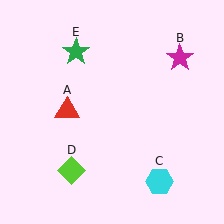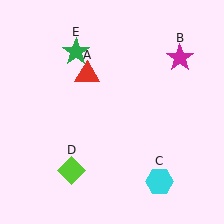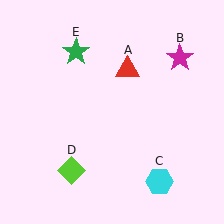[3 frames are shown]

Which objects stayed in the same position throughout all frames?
Magenta star (object B) and cyan hexagon (object C) and lime diamond (object D) and green star (object E) remained stationary.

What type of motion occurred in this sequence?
The red triangle (object A) rotated clockwise around the center of the scene.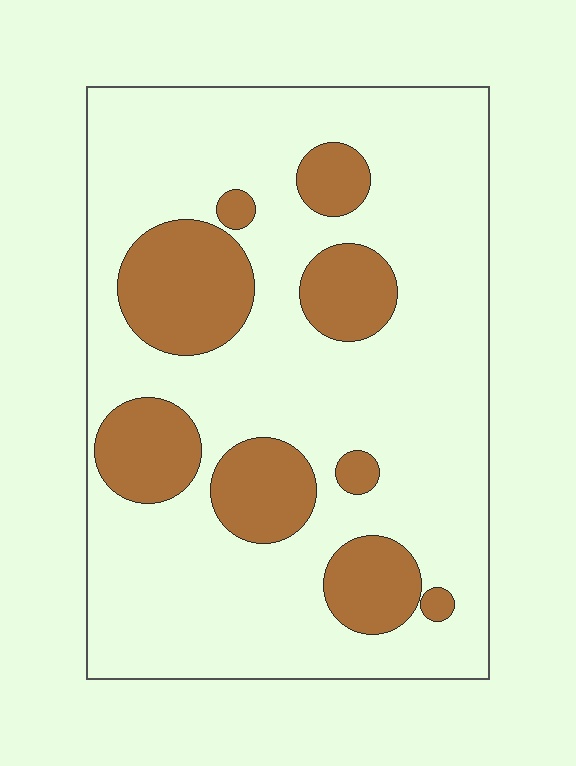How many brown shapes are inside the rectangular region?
9.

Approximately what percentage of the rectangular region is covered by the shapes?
Approximately 25%.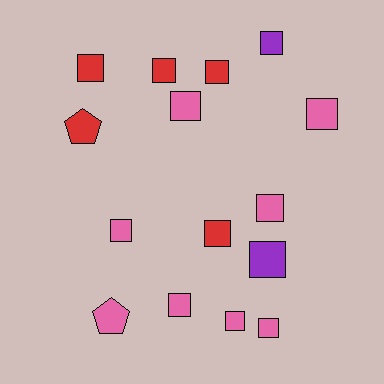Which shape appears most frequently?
Square, with 13 objects.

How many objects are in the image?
There are 15 objects.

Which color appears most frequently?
Pink, with 8 objects.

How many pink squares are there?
There are 7 pink squares.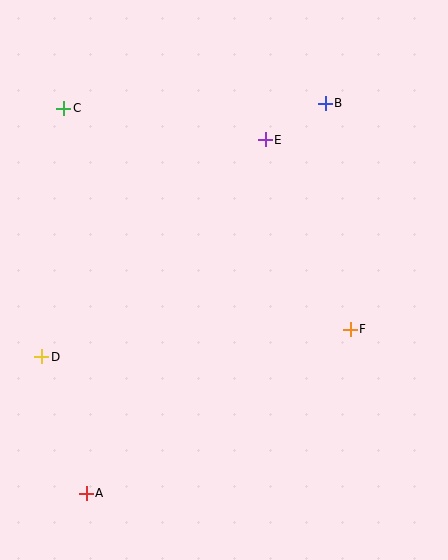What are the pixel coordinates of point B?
Point B is at (325, 103).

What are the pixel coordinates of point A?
Point A is at (86, 493).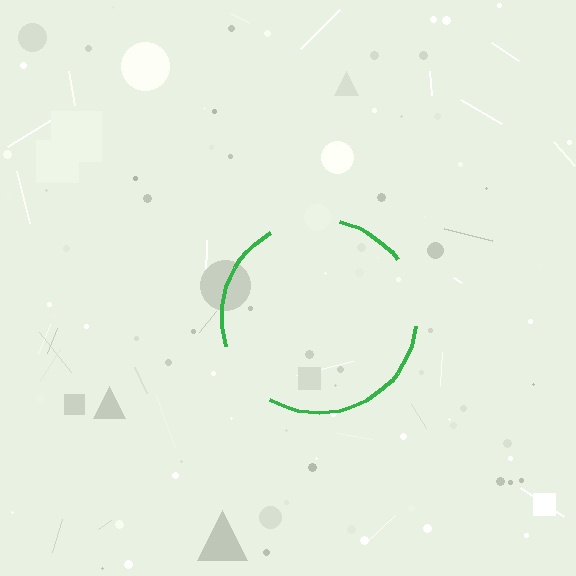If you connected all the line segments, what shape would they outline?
They would outline a circle.